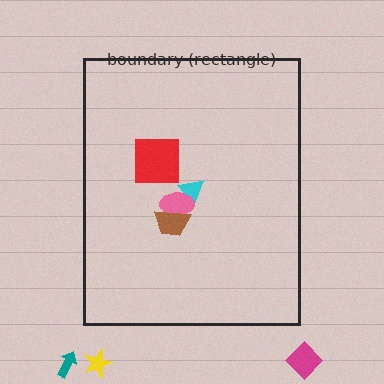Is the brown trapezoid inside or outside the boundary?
Inside.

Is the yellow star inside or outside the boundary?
Outside.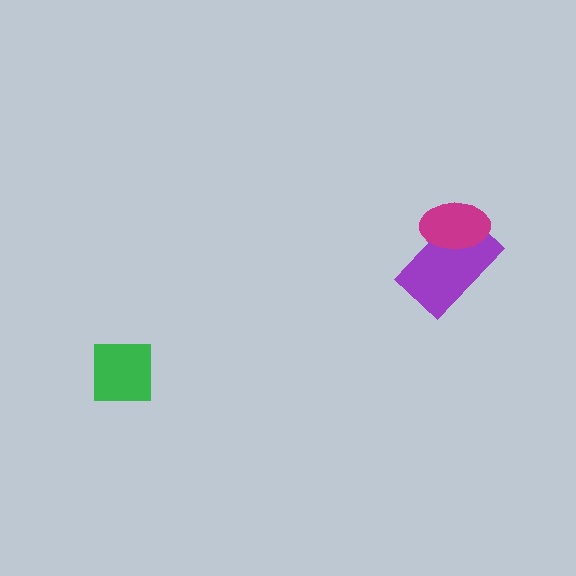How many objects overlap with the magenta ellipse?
1 object overlaps with the magenta ellipse.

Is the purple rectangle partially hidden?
Yes, it is partially covered by another shape.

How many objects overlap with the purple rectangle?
1 object overlaps with the purple rectangle.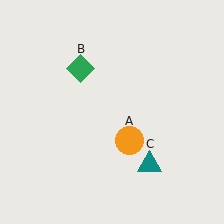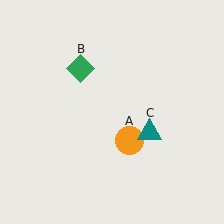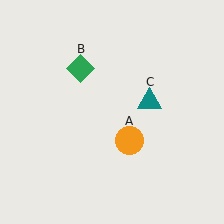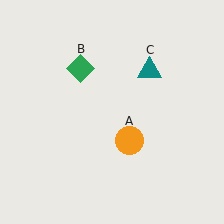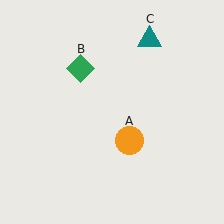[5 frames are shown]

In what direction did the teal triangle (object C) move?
The teal triangle (object C) moved up.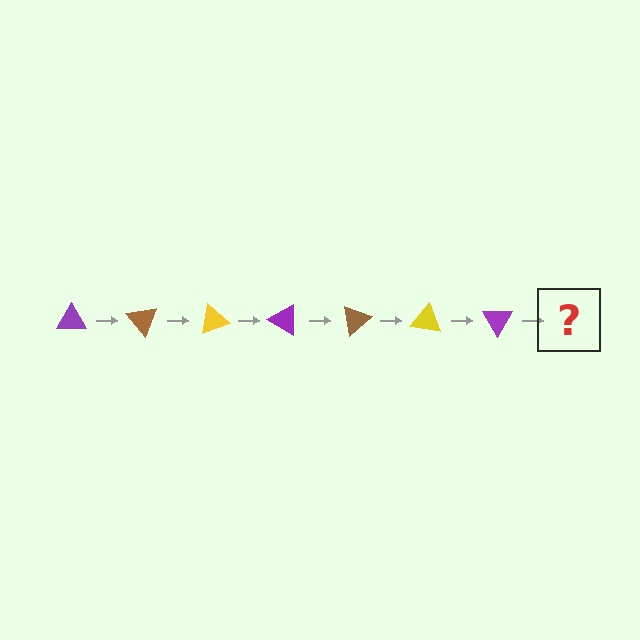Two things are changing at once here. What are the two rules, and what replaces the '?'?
The two rules are that it rotates 50 degrees each step and the color cycles through purple, brown, and yellow. The '?' should be a brown triangle, rotated 350 degrees from the start.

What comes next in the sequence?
The next element should be a brown triangle, rotated 350 degrees from the start.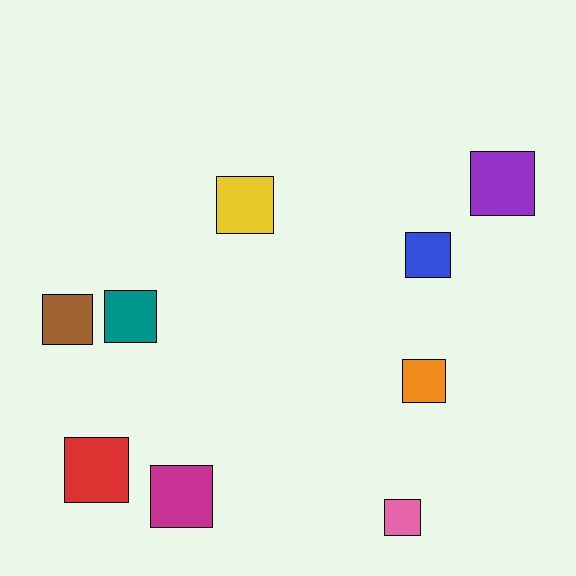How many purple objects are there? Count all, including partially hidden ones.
There is 1 purple object.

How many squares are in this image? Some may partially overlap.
There are 9 squares.